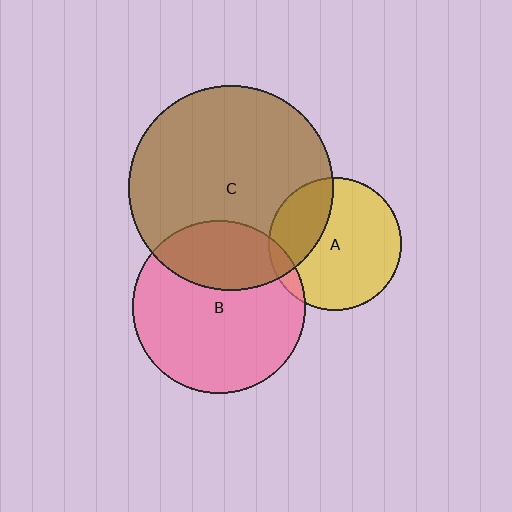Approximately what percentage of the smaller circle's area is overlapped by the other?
Approximately 10%.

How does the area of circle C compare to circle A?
Approximately 2.4 times.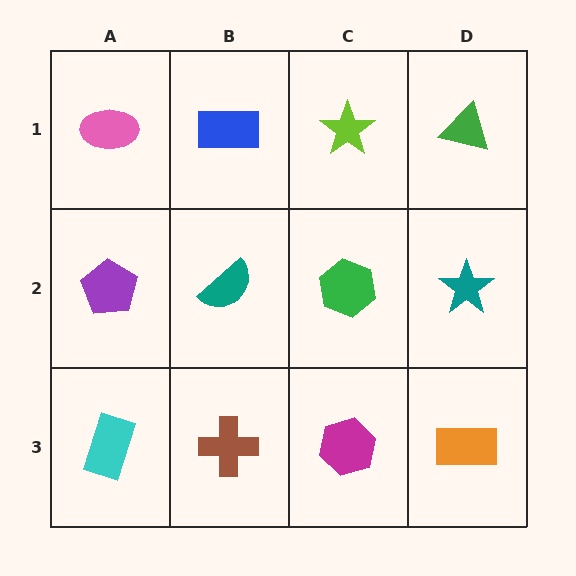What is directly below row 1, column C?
A green hexagon.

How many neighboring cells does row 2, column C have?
4.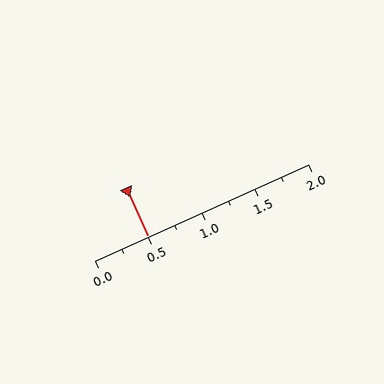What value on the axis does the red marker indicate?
The marker indicates approximately 0.5.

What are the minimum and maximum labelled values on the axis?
The axis runs from 0.0 to 2.0.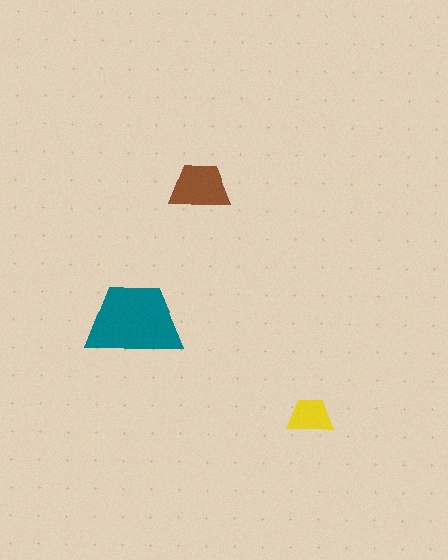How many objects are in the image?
There are 3 objects in the image.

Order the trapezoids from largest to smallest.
the teal one, the brown one, the yellow one.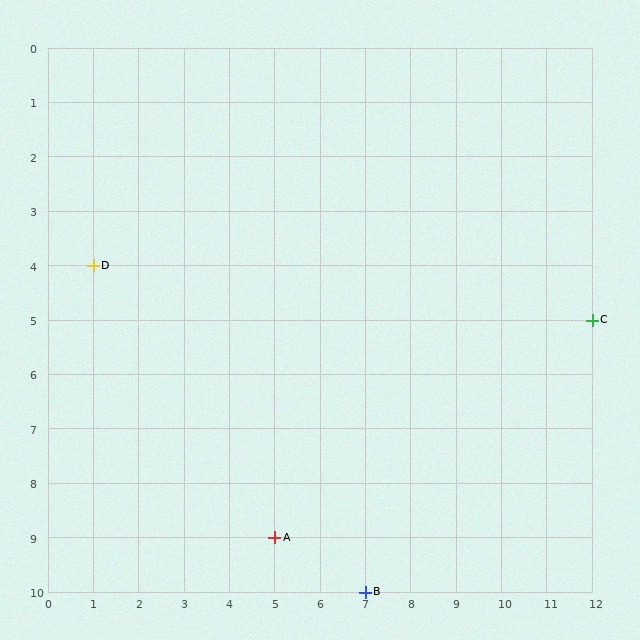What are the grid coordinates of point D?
Point D is at grid coordinates (1, 4).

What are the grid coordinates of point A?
Point A is at grid coordinates (5, 9).